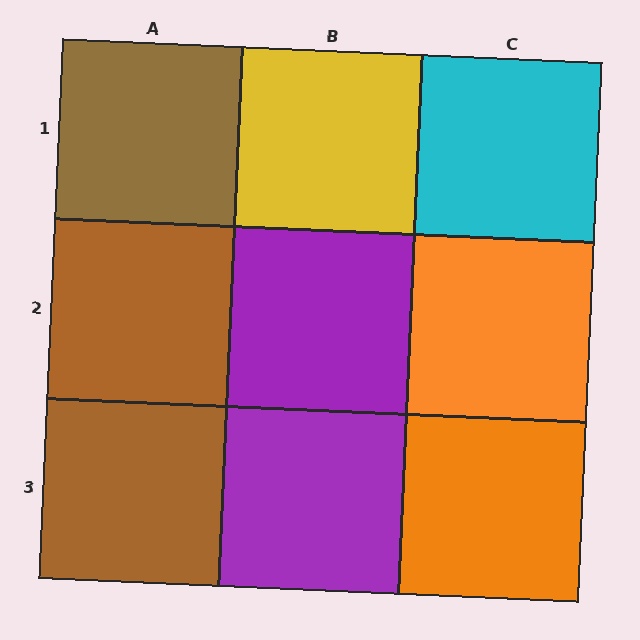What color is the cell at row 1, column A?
Brown.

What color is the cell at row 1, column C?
Cyan.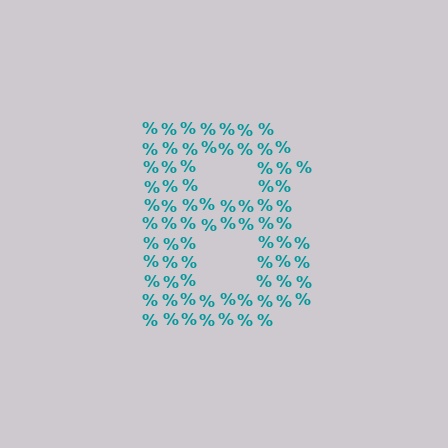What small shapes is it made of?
It is made of small percent signs.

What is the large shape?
The large shape is the letter B.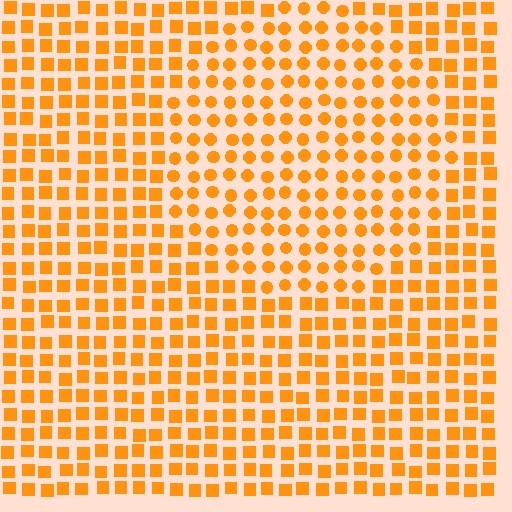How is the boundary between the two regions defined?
The boundary is defined by a change in element shape: circles inside vs. squares outside. All elements share the same color and spacing.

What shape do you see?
I see a circle.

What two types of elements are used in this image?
The image uses circles inside the circle region and squares outside it.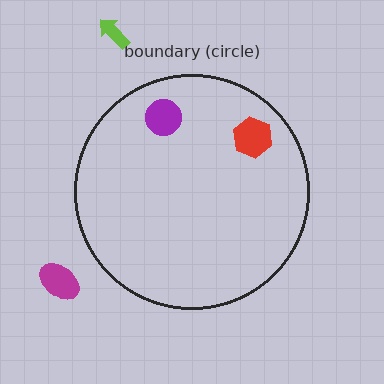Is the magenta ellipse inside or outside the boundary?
Outside.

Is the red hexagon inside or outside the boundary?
Inside.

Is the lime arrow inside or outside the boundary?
Outside.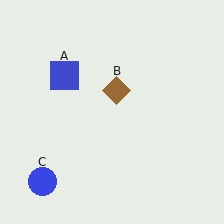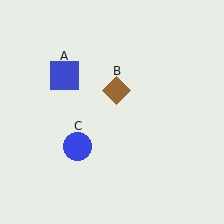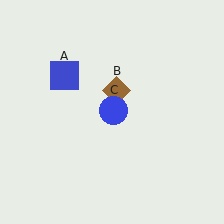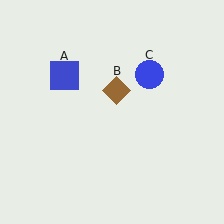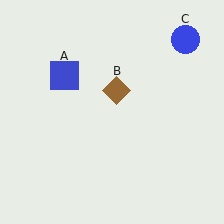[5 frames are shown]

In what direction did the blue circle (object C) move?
The blue circle (object C) moved up and to the right.